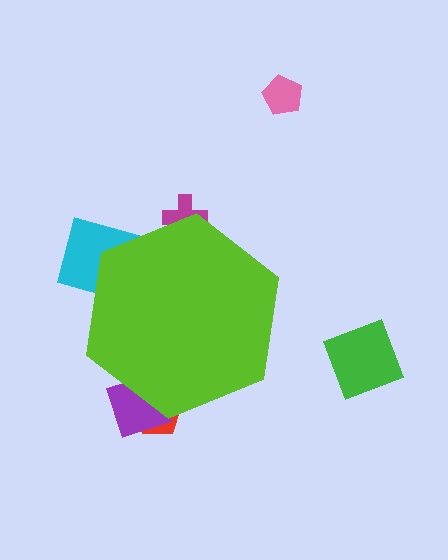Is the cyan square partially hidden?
Yes, the cyan square is partially hidden behind the lime hexagon.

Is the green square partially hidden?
No, the green square is fully visible.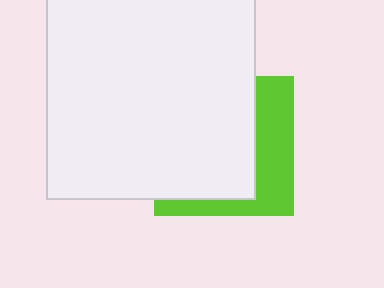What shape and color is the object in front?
The object in front is a white square.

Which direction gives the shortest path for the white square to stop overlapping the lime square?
Moving left gives the shortest separation.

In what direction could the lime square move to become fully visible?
The lime square could move right. That would shift it out from behind the white square entirely.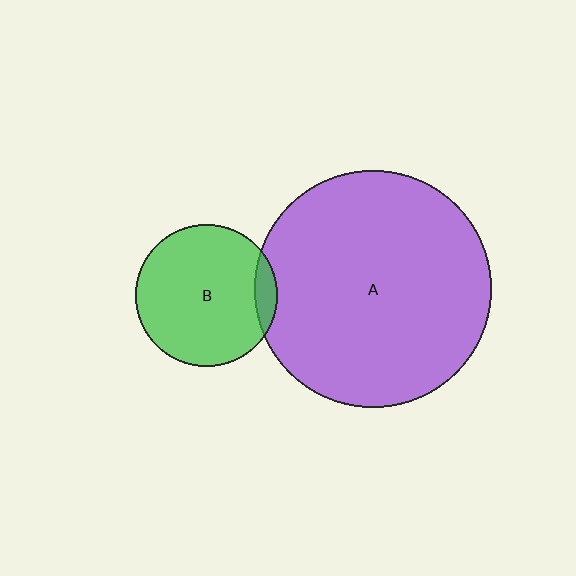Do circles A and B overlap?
Yes.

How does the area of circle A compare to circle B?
Approximately 2.8 times.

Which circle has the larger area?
Circle A (purple).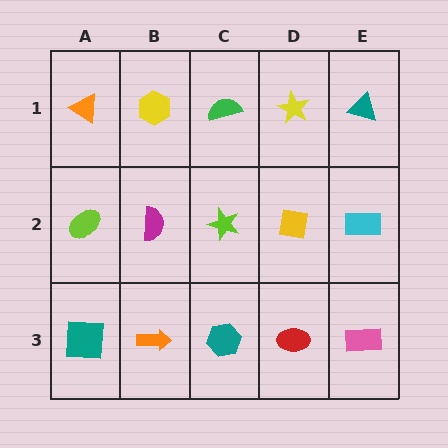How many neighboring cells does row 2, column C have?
4.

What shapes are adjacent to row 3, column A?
A lime ellipse (row 2, column A), an orange arrow (row 3, column B).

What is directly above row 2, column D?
A yellow star.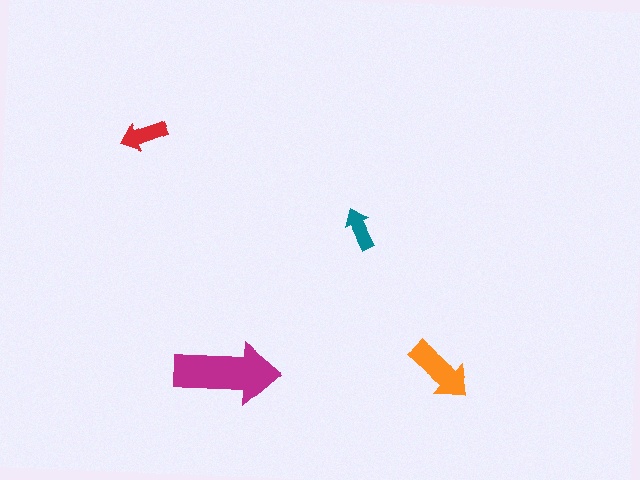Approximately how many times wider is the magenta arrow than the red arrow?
About 2 times wider.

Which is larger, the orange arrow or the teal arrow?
The orange one.